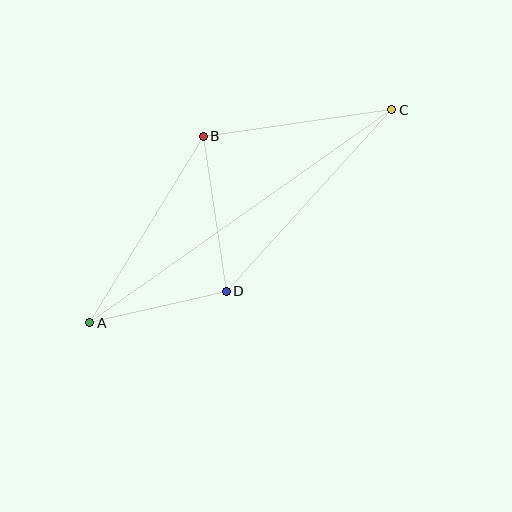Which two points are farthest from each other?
Points A and C are farthest from each other.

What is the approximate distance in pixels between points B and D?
The distance between B and D is approximately 157 pixels.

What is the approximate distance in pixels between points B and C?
The distance between B and C is approximately 191 pixels.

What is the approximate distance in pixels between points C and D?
The distance between C and D is approximately 246 pixels.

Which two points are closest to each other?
Points A and D are closest to each other.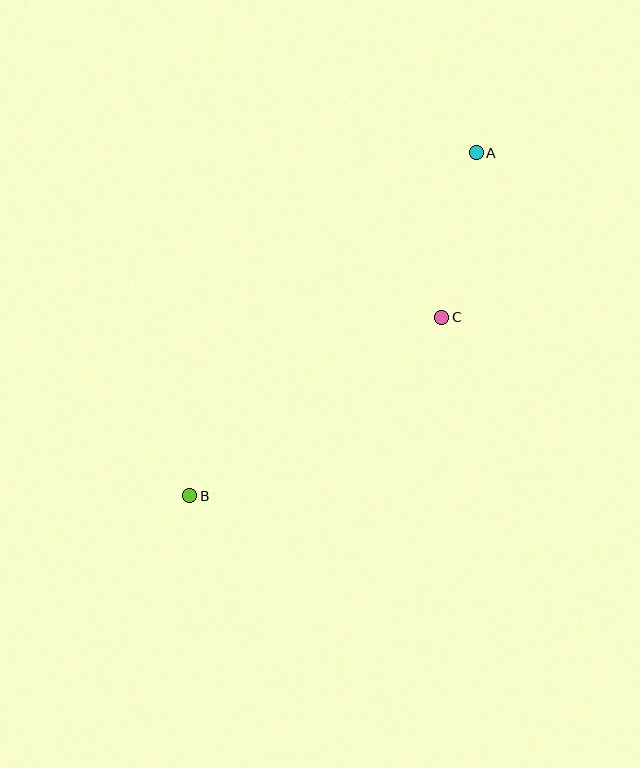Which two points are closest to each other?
Points A and C are closest to each other.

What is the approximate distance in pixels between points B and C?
The distance between B and C is approximately 309 pixels.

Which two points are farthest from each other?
Points A and B are farthest from each other.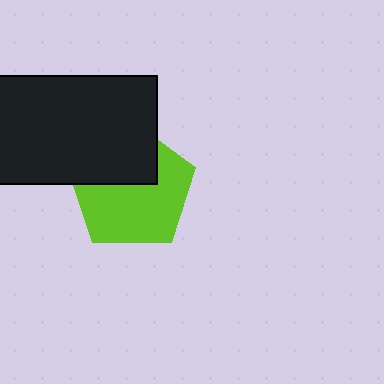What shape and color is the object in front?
The object in front is a black rectangle.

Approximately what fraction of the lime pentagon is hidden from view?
Roughly 37% of the lime pentagon is hidden behind the black rectangle.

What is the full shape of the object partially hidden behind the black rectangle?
The partially hidden object is a lime pentagon.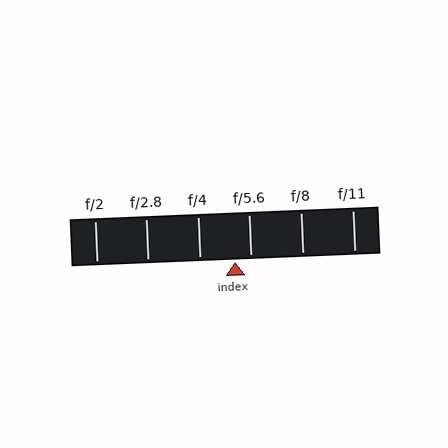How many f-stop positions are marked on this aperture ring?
There are 6 f-stop positions marked.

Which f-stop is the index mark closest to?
The index mark is closest to f/5.6.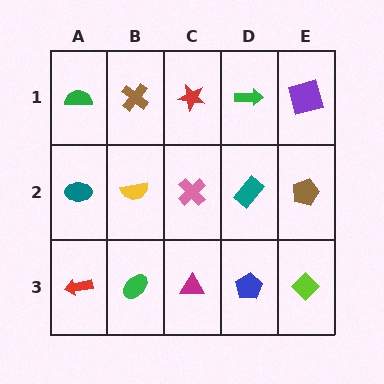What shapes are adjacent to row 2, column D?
A green arrow (row 1, column D), a blue pentagon (row 3, column D), a pink cross (row 2, column C), a brown pentagon (row 2, column E).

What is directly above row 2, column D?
A green arrow.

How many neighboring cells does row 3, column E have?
2.